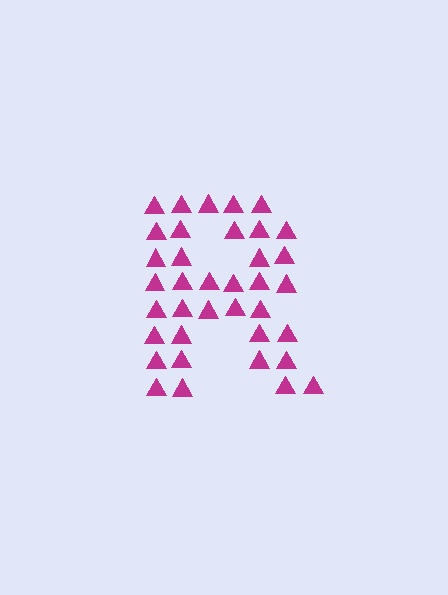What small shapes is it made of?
It is made of small triangles.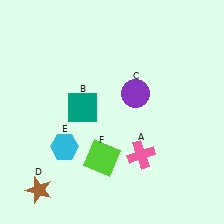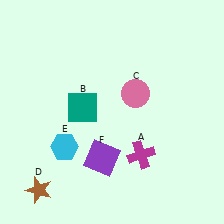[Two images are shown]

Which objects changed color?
A changed from pink to magenta. C changed from purple to pink. F changed from lime to purple.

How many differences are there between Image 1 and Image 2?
There are 3 differences between the two images.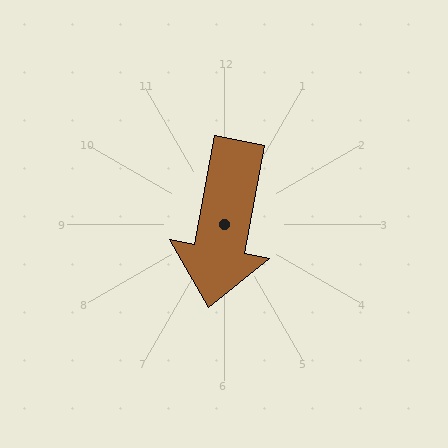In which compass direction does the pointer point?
South.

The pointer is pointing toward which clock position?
Roughly 6 o'clock.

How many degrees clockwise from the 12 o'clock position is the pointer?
Approximately 191 degrees.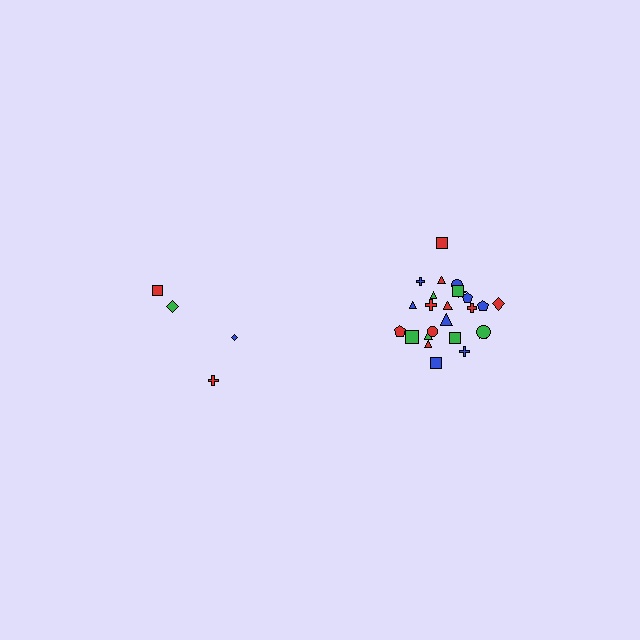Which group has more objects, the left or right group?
The right group.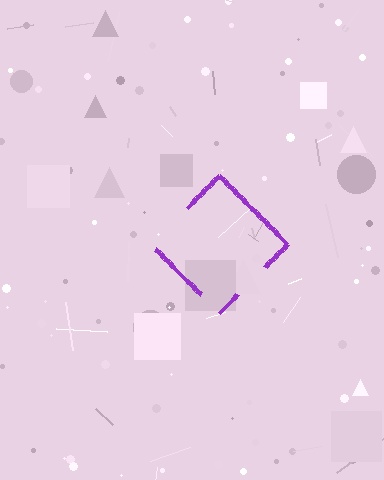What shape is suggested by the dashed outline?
The dashed outline suggests a diamond.